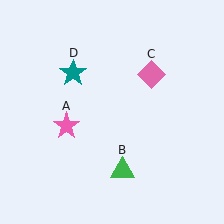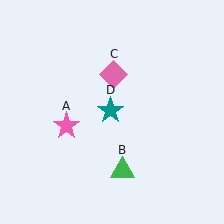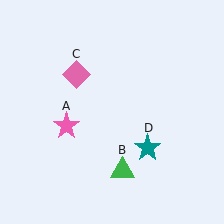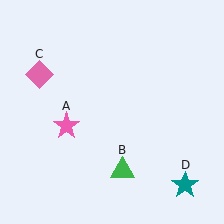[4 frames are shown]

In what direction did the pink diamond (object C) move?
The pink diamond (object C) moved left.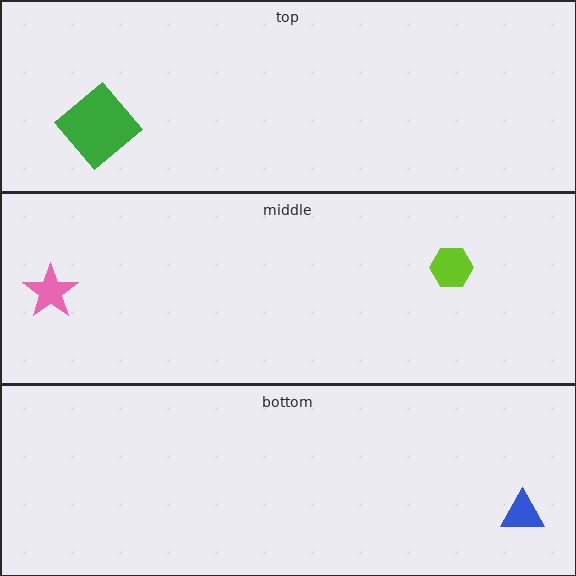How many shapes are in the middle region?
2.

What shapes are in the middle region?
The lime hexagon, the pink star.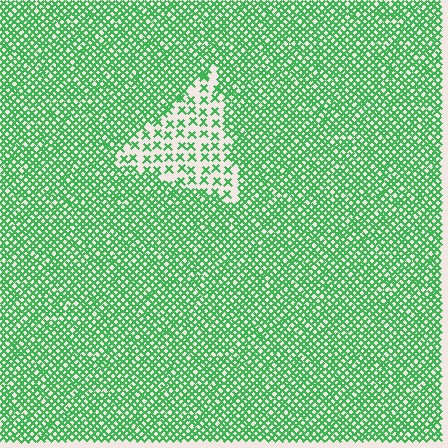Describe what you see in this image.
The image contains small green elements arranged at two different densities. A triangle-shaped region is visible where the elements are less densely packed than the surrounding area.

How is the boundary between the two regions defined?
The boundary is defined by a change in element density (approximately 2.6x ratio). All elements are the same color, size, and shape.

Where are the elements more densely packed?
The elements are more densely packed outside the triangle boundary.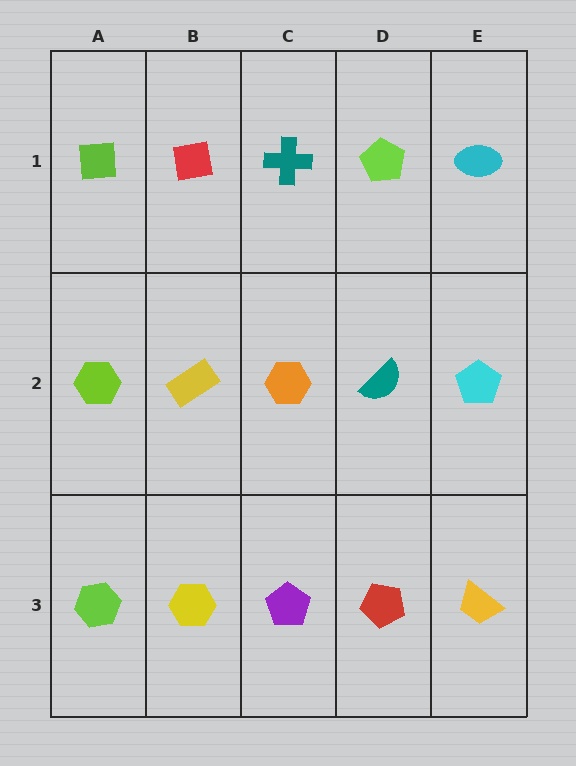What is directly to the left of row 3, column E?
A red pentagon.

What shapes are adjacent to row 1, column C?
An orange hexagon (row 2, column C), a red square (row 1, column B), a lime pentagon (row 1, column D).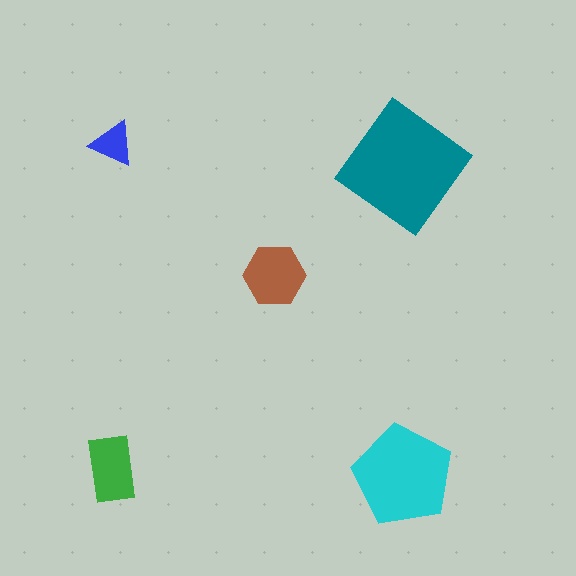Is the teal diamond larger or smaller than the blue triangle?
Larger.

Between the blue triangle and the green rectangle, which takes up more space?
The green rectangle.